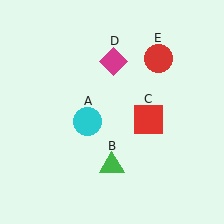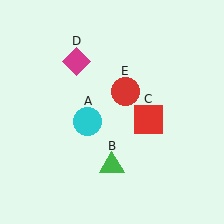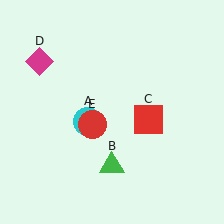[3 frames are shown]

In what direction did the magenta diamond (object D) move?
The magenta diamond (object D) moved left.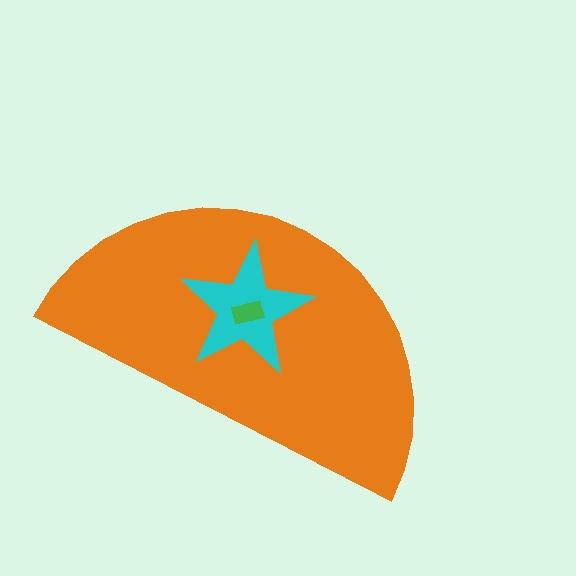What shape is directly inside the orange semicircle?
The cyan star.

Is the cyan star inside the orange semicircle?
Yes.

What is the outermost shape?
The orange semicircle.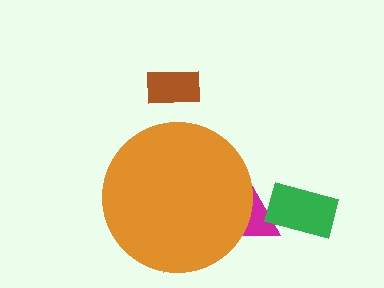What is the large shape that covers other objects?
An orange circle.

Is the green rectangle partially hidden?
No, the green rectangle is fully visible.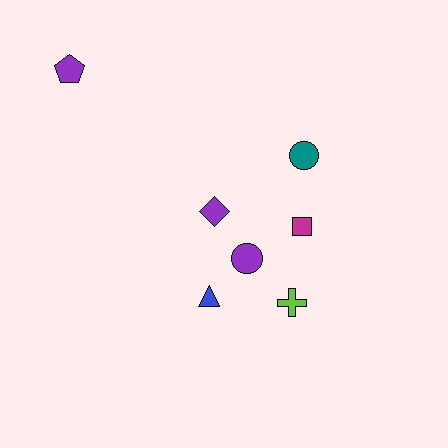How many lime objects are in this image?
There is 1 lime object.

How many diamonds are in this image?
There is 1 diamond.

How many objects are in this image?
There are 7 objects.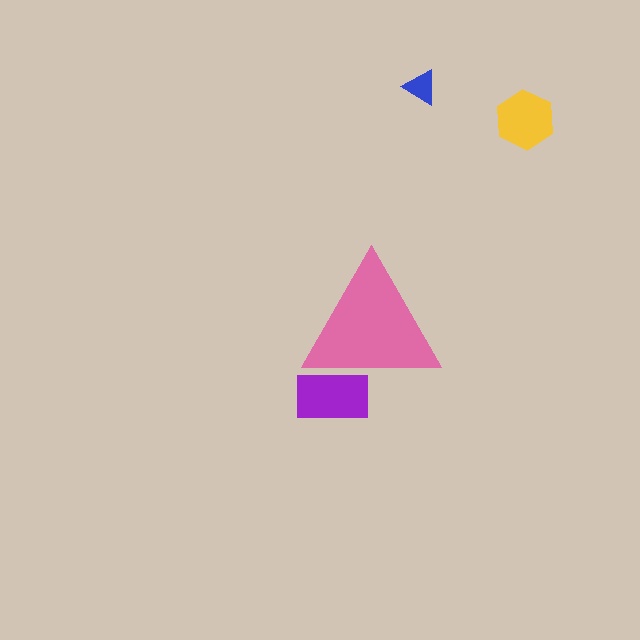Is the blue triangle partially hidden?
No, the blue triangle is fully visible.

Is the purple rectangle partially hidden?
Yes, the purple rectangle is partially hidden behind the pink triangle.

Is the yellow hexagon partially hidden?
No, the yellow hexagon is fully visible.